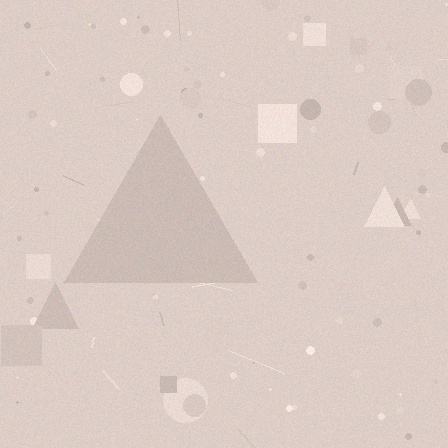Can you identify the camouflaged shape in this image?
The camouflaged shape is a triangle.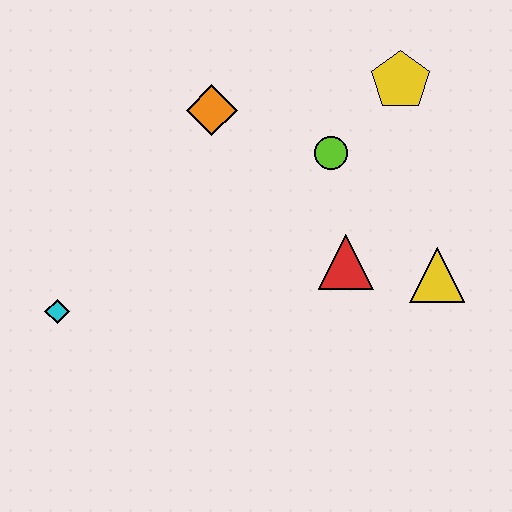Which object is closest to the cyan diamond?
The orange diamond is closest to the cyan diamond.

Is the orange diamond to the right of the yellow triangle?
No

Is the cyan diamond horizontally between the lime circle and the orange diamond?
No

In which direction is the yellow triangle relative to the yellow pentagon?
The yellow triangle is below the yellow pentagon.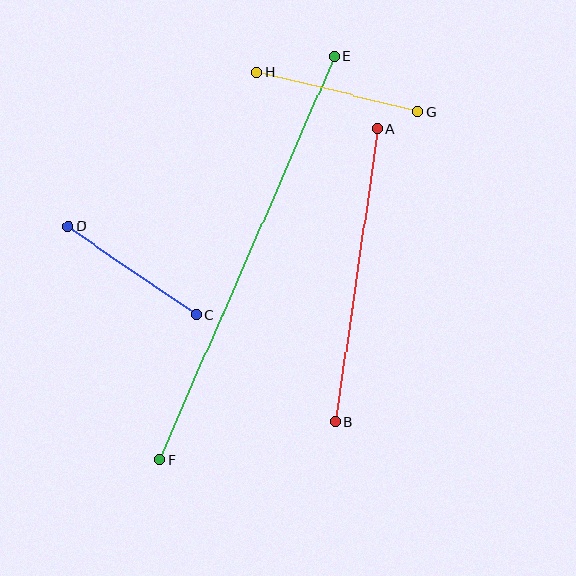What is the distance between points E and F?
The distance is approximately 439 pixels.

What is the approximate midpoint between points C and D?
The midpoint is at approximately (132, 271) pixels.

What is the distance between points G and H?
The distance is approximately 167 pixels.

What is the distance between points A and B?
The distance is approximately 296 pixels.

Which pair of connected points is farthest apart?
Points E and F are farthest apart.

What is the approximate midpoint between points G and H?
The midpoint is at approximately (337, 92) pixels.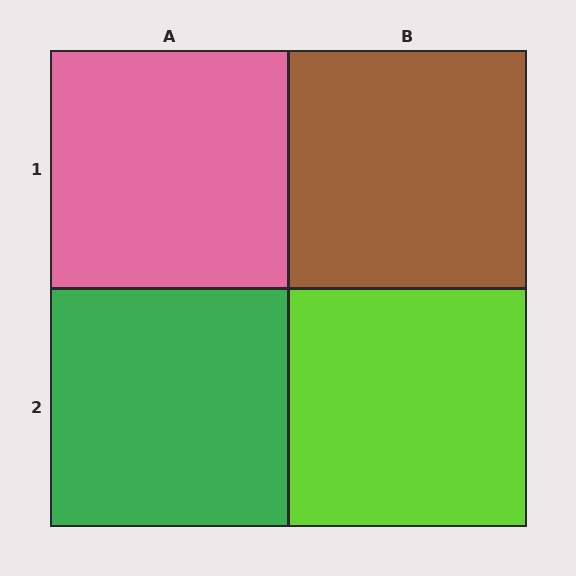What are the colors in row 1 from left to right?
Pink, brown.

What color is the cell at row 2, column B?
Lime.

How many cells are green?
1 cell is green.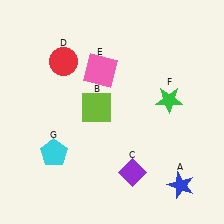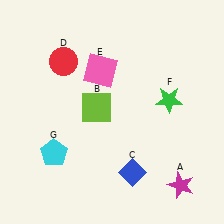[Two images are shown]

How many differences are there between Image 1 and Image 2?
There are 2 differences between the two images.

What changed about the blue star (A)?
In Image 1, A is blue. In Image 2, it changed to magenta.